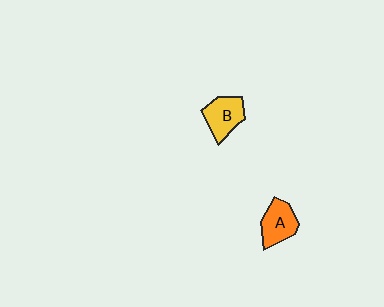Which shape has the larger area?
Shape B (yellow).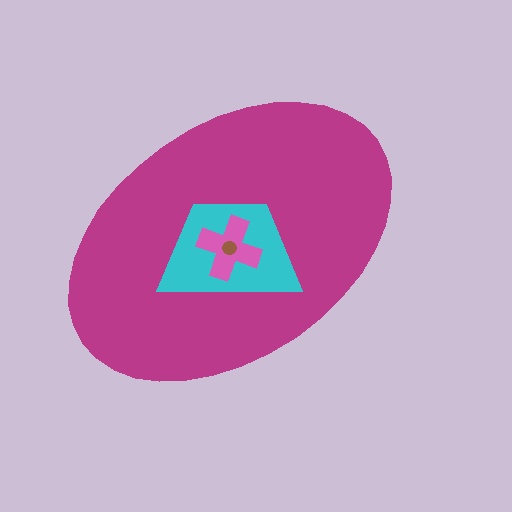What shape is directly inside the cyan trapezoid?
The pink cross.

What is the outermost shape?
The magenta ellipse.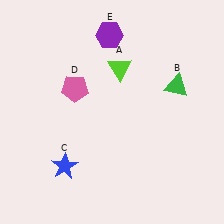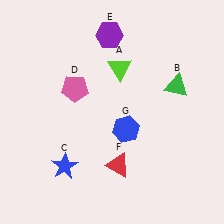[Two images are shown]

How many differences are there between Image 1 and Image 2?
There are 2 differences between the two images.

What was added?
A red triangle (F), a blue hexagon (G) were added in Image 2.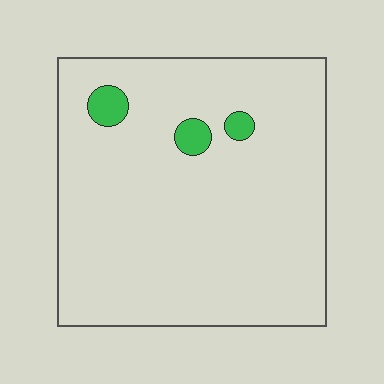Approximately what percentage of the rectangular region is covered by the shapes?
Approximately 5%.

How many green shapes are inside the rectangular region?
3.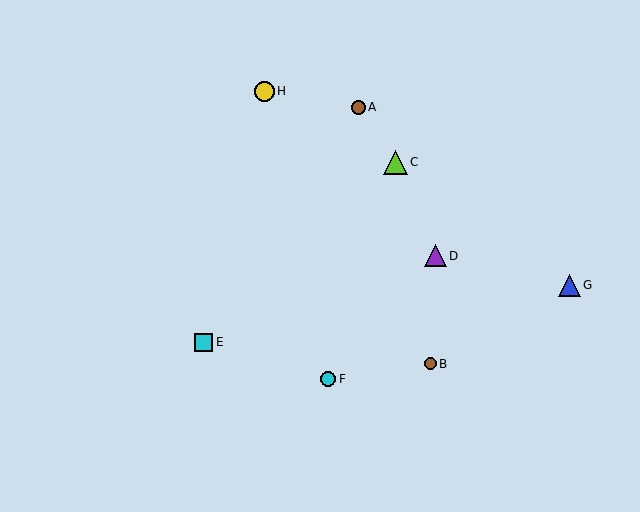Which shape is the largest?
The lime triangle (labeled C) is the largest.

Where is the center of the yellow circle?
The center of the yellow circle is at (264, 91).